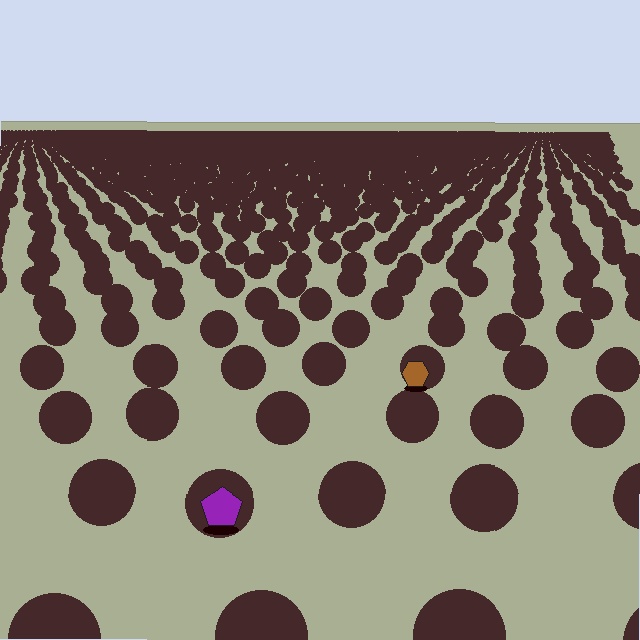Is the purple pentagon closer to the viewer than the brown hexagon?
Yes. The purple pentagon is closer — you can tell from the texture gradient: the ground texture is coarser near it.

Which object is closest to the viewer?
The purple pentagon is closest. The texture marks near it are larger and more spread out.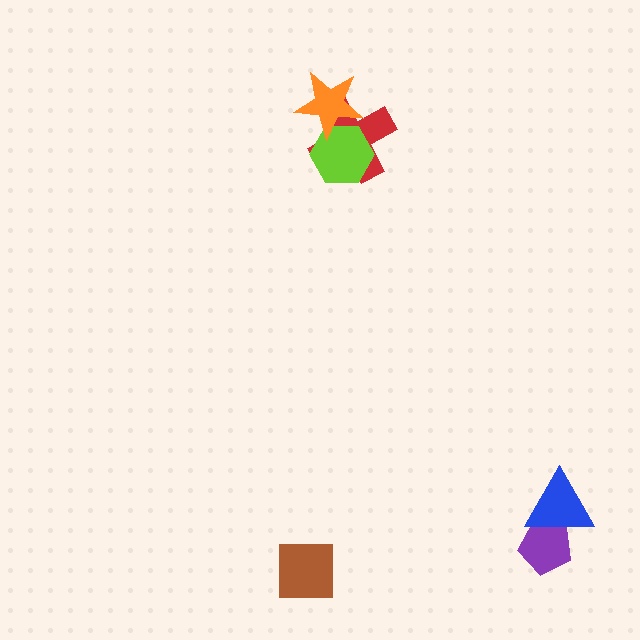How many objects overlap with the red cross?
2 objects overlap with the red cross.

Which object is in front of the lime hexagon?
The orange star is in front of the lime hexagon.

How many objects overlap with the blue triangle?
1 object overlaps with the blue triangle.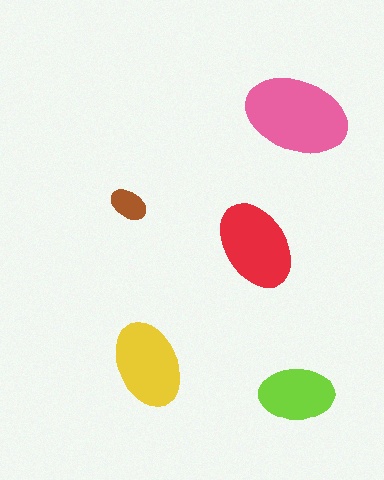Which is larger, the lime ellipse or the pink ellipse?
The pink one.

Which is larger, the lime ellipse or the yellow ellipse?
The yellow one.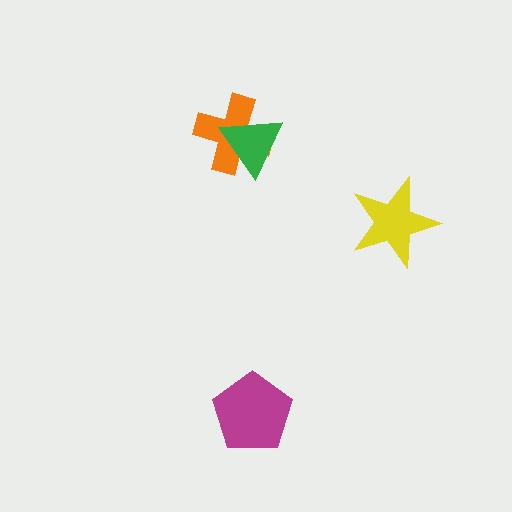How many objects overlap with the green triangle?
1 object overlaps with the green triangle.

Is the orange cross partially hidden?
Yes, it is partially covered by another shape.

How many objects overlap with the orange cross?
1 object overlaps with the orange cross.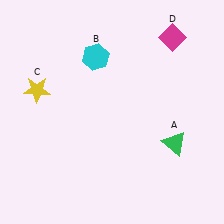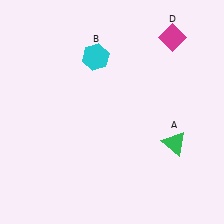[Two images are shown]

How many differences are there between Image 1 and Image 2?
There is 1 difference between the two images.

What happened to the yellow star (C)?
The yellow star (C) was removed in Image 2. It was in the top-left area of Image 1.